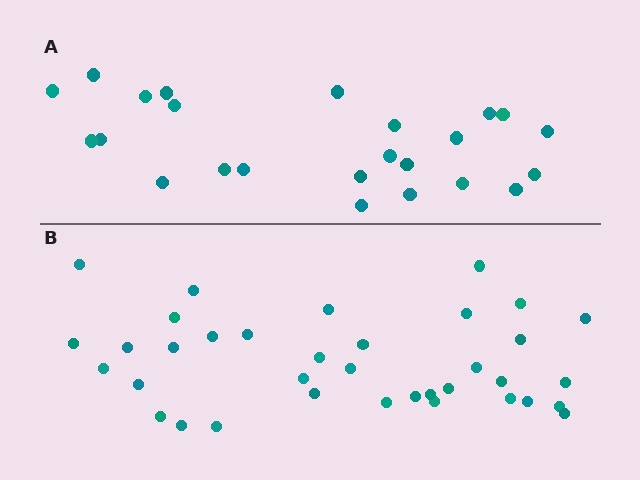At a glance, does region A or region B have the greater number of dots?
Region B (the bottom region) has more dots.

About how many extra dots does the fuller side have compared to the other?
Region B has roughly 12 or so more dots than region A.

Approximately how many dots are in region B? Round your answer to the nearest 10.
About 40 dots. (The exact count is 36, which rounds to 40.)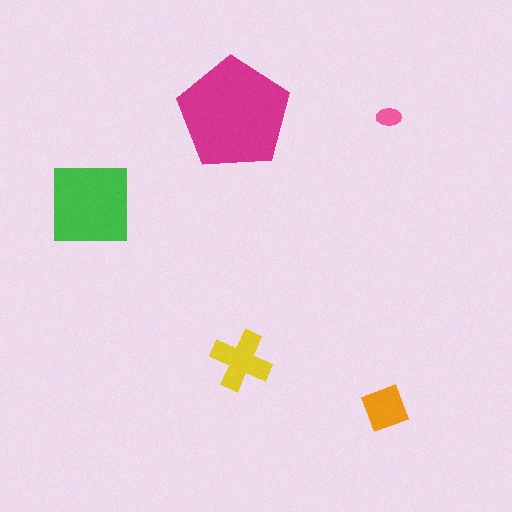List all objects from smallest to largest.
The pink ellipse, the orange diamond, the yellow cross, the green square, the magenta pentagon.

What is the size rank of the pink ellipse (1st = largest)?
5th.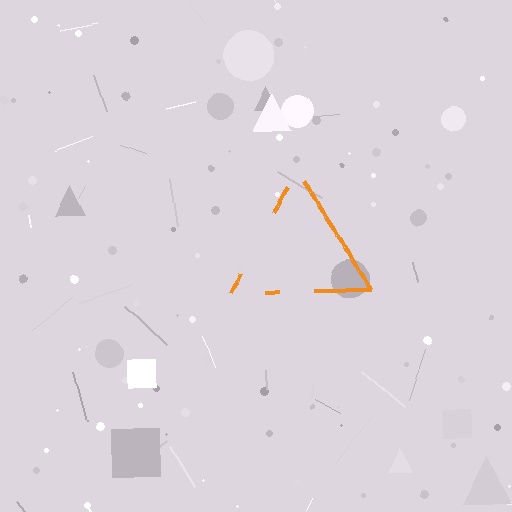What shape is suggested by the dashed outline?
The dashed outline suggests a triangle.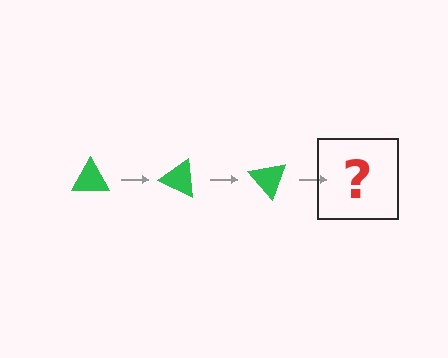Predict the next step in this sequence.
The next step is a green triangle rotated 75 degrees.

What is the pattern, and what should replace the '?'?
The pattern is that the triangle rotates 25 degrees each step. The '?' should be a green triangle rotated 75 degrees.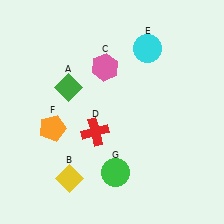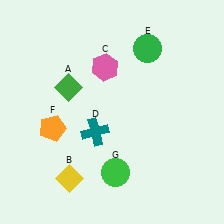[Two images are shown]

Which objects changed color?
D changed from red to teal. E changed from cyan to green.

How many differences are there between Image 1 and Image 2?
There are 2 differences between the two images.